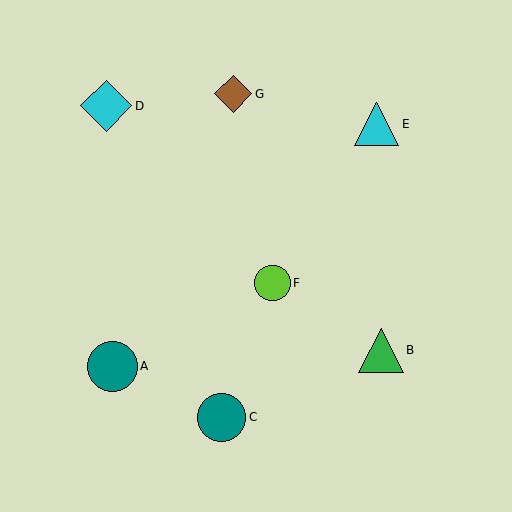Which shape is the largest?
The cyan diamond (labeled D) is the largest.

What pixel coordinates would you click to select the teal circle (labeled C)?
Click at (222, 417) to select the teal circle C.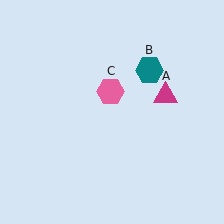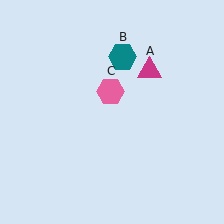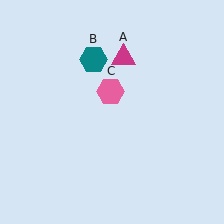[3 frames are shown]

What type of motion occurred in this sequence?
The magenta triangle (object A), teal hexagon (object B) rotated counterclockwise around the center of the scene.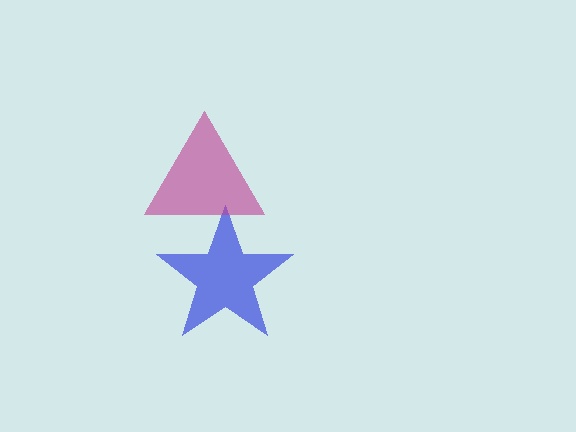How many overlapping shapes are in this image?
There are 2 overlapping shapes in the image.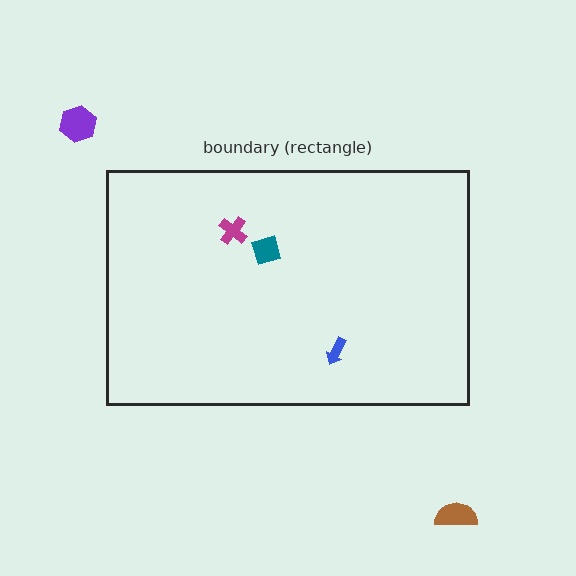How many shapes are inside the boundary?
3 inside, 2 outside.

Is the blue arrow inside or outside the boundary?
Inside.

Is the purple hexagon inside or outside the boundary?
Outside.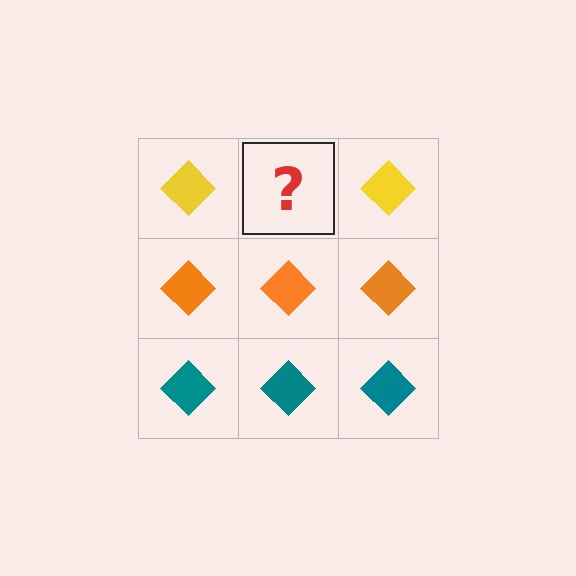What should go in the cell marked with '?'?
The missing cell should contain a yellow diamond.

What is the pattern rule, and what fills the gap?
The rule is that each row has a consistent color. The gap should be filled with a yellow diamond.